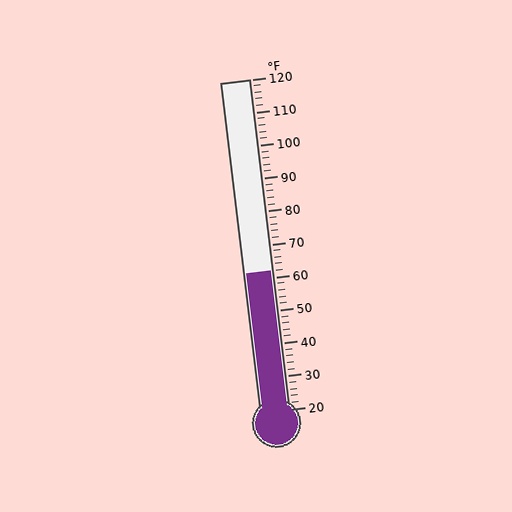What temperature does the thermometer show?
The thermometer shows approximately 62°F.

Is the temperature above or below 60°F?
The temperature is above 60°F.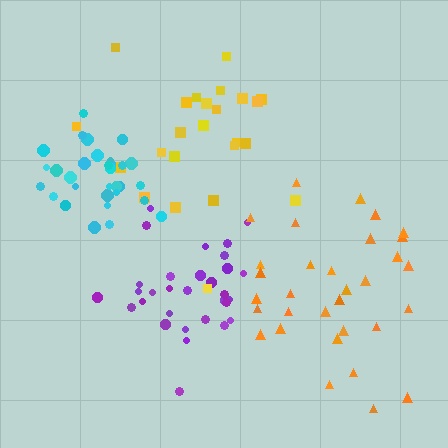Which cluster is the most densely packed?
Cyan.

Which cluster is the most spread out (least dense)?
Yellow.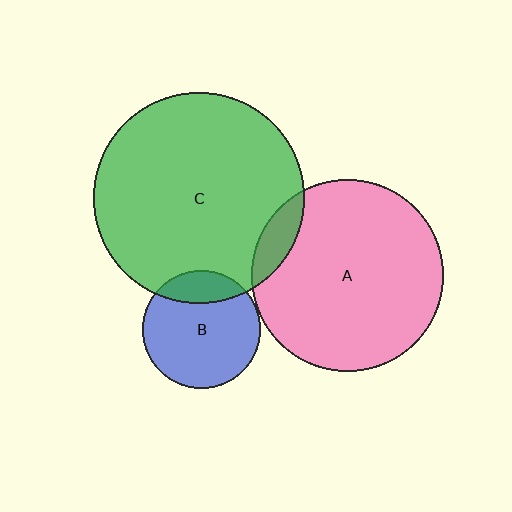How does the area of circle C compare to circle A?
Approximately 1.2 times.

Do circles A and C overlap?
Yes.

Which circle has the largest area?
Circle C (green).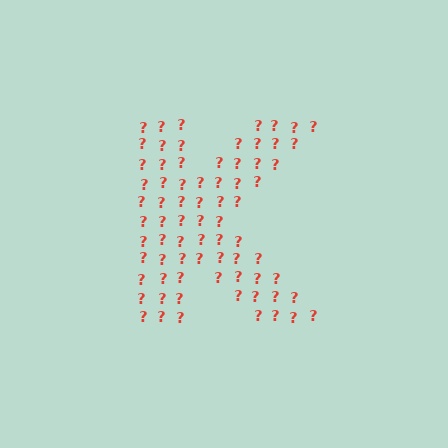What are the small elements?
The small elements are question marks.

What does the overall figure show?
The overall figure shows the letter K.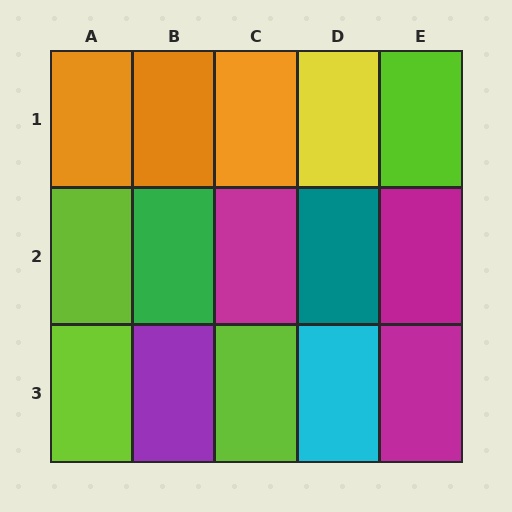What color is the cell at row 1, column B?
Orange.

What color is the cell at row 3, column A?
Lime.